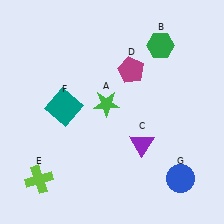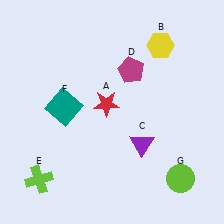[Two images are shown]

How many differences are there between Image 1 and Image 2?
There are 3 differences between the two images.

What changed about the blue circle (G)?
In Image 1, G is blue. In Image 2, it changed to lime.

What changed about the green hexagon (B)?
In Image 1, B is green. In Image 2, it changed to yellow.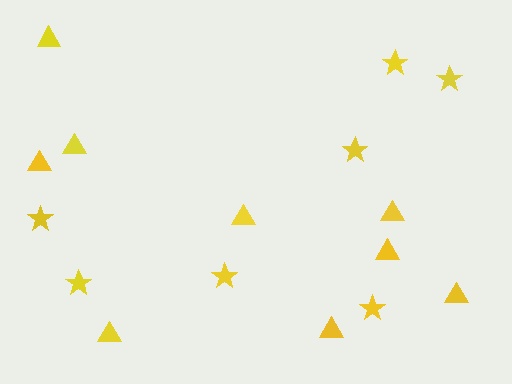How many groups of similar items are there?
There are 2 groups: one group of triangles (9) and one group of stars (7).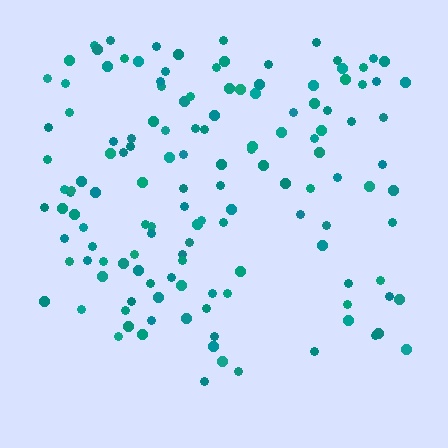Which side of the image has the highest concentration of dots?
The top.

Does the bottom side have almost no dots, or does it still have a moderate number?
Still a moderate number, just noticeably fewer than the top.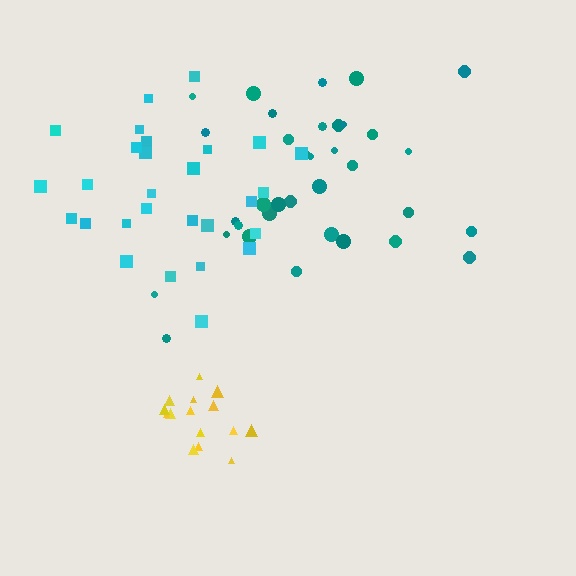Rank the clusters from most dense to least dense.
yellow, teal, cyan.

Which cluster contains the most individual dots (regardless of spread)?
Teal (35).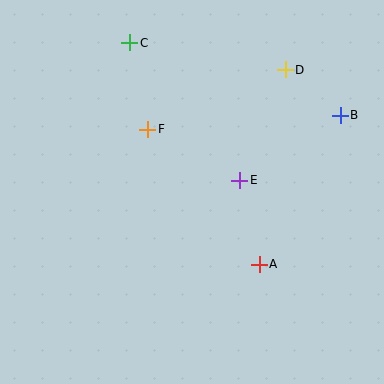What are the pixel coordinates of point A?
Point A is at (259, 264).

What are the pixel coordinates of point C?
Point C is at (130, 43).